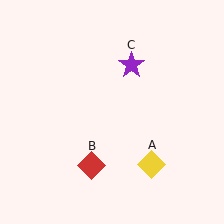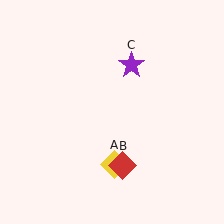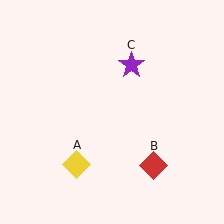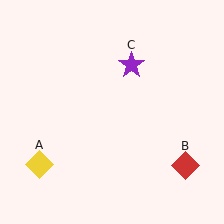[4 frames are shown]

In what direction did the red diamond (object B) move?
The red diamond (object B) moved right.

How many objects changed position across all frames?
2 objects changed position: yellow diamond (object A), red diamond (object B).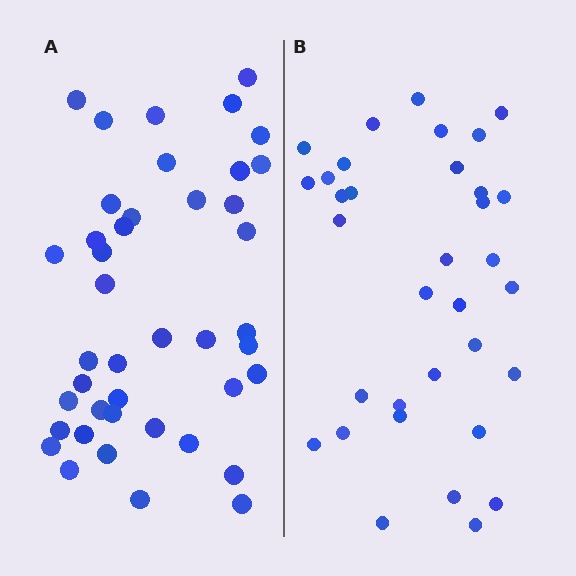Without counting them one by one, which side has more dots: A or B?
Region A (the left region) has more dots.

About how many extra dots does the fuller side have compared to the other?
Region A has roughly 8 or so more dots than region B.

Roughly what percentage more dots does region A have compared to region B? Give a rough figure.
About 25% more.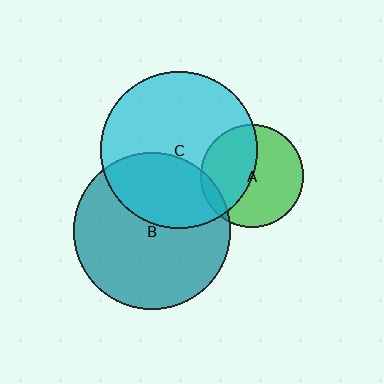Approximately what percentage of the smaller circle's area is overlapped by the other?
Approximately 35%.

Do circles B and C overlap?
Yes.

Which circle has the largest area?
Circle C (cyan).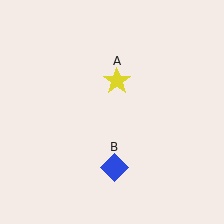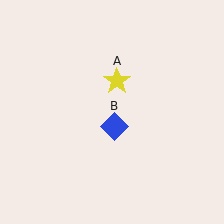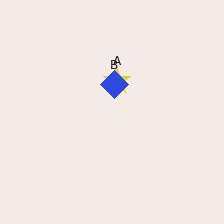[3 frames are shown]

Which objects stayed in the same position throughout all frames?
Yellow star (object A) remained stationary.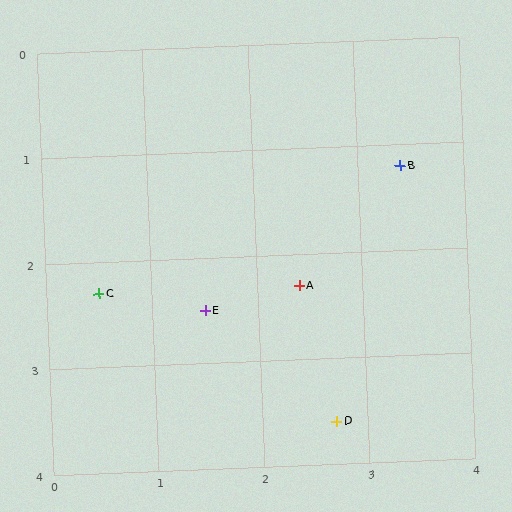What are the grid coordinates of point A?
Point A is at approximately (2.4, 2.3).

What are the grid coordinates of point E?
Point E is at approximately (1.5, 2.5).